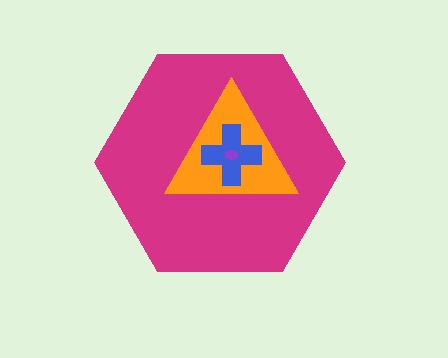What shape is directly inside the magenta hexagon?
The orange triangle.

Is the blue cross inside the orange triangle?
Yes.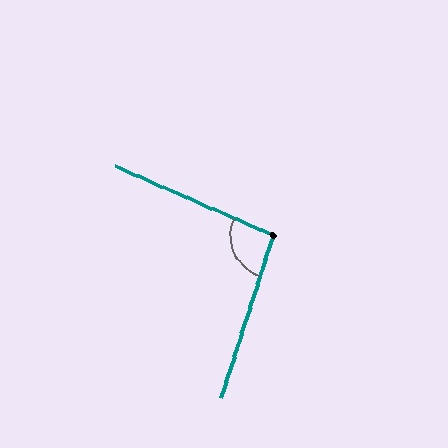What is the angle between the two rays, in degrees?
Approximately 96 degrees.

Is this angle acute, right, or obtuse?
It is obtuse.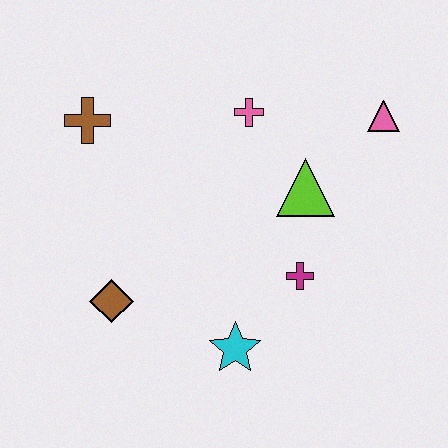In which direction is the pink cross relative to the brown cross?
The pink cross is to the right of the brown cross.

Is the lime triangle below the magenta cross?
No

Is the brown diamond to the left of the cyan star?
Yes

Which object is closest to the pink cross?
The lime triangle is closest to the pink cross.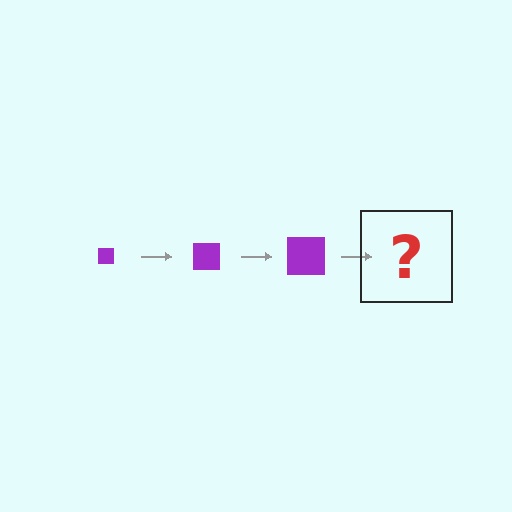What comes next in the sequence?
The next element should be a purple square, larger than the previous one.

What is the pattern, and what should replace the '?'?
The pattern is that the square gets progressively larger each step. The '?' should be a purple square, larger than the previous one.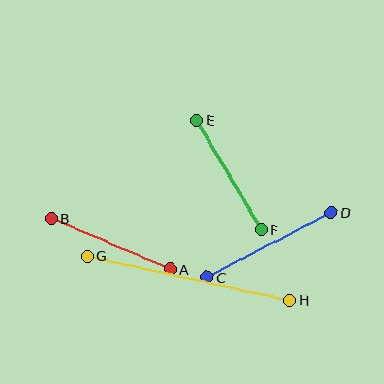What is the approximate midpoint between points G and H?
The midpoint is at approximately (188, 278) pixels.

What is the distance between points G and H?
The distance is approximately 207 pixels.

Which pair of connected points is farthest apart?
Points G and H are farthest apart.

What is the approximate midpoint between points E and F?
The midpoint is at approximately (229, 175) pixels.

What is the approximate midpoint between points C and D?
The midpoint is at approximately (269, 245) pixels.